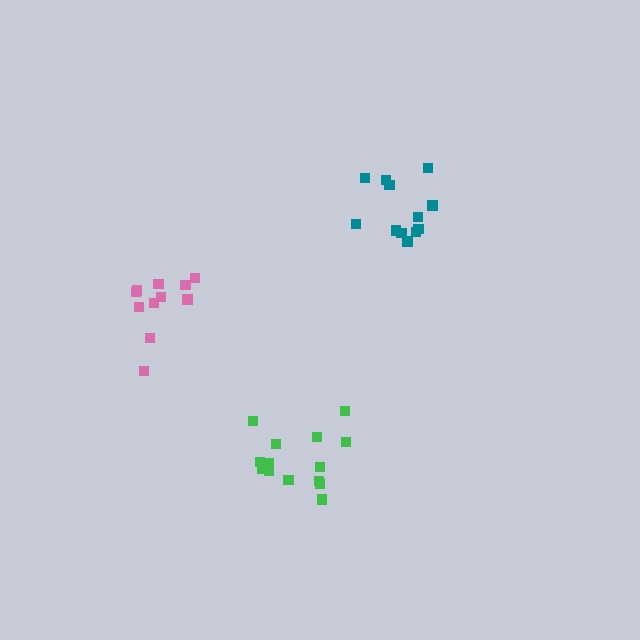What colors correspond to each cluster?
The clusters are colored: teal, pink, green.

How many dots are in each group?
Group 1: 12 dots, Group 2: 11 dots, Group 3: 14 dots (37 total).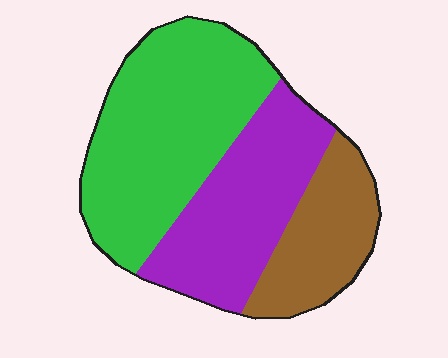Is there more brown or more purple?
Purple.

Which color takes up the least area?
Brown, at roughly 20%.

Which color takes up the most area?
Green, at roughly 45%.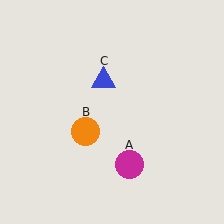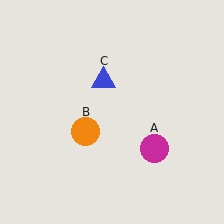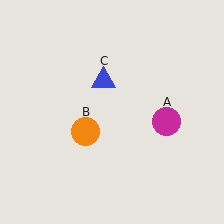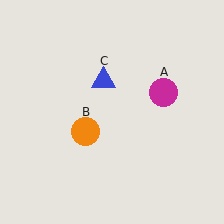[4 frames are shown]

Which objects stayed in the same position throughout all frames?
Orange circle (object B) and blue triangle (object C) remained stationary.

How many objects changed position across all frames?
1 object changed position: magenta circle (object A).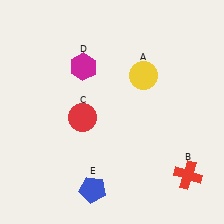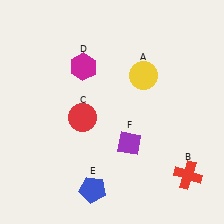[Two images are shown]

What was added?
A purple diamond (F) was added in Image 2.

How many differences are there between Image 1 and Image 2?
There is 1 difference between the two images.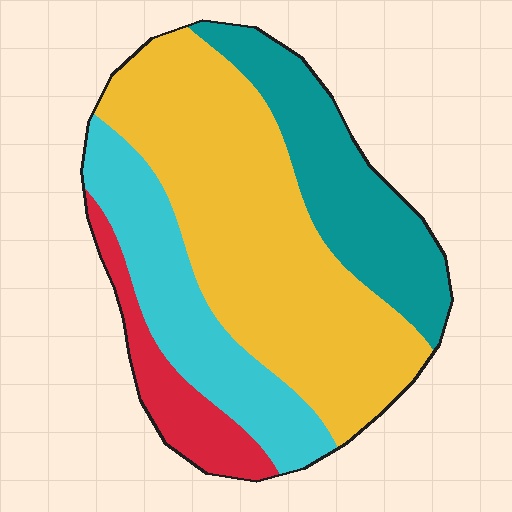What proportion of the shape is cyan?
Cyan covers around 20% of the shape.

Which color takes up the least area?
Red, at roughly 10%.